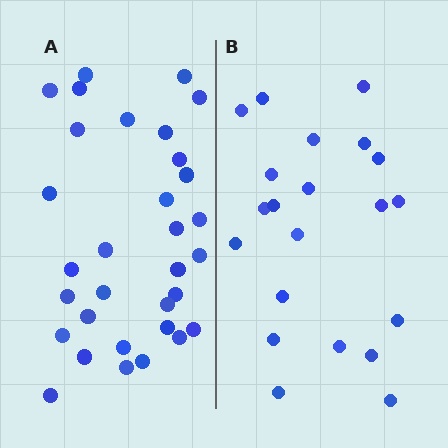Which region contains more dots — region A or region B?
Region A (the left region) has more dots.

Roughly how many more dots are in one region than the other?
Region A has roughly 12 or so more dots than region B.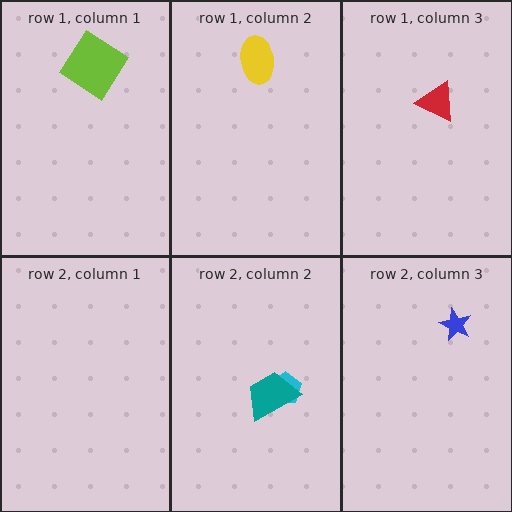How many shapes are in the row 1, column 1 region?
1.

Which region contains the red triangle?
The row 1, column 3 region.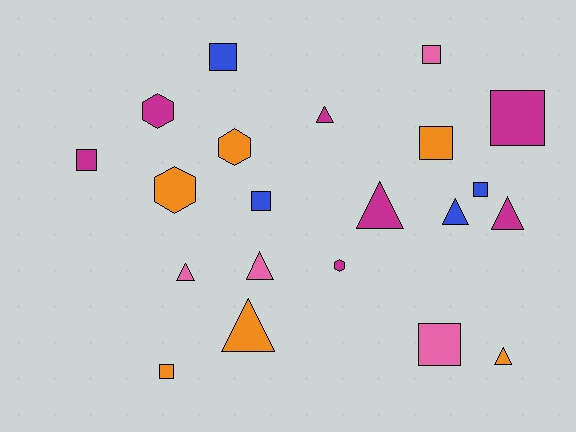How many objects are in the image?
There are 21 objects.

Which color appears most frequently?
Magenta, with 7 objects.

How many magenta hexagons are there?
There are 2 magenta hexagons.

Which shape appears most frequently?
Square, with 9 objects.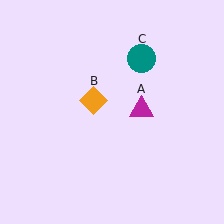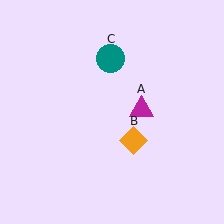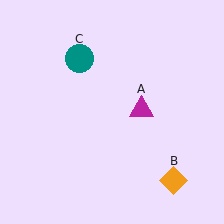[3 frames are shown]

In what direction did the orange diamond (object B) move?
The orange diamond (object B) moved down and to the right.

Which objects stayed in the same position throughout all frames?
Magenta triangle (object A) remained stationary.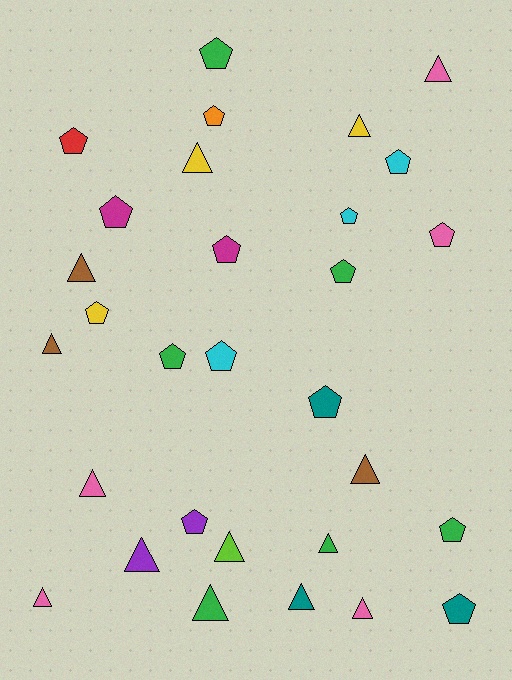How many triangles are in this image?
There are 14 triangles.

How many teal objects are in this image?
There are 3 teal objects.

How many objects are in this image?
There are 30 objects.